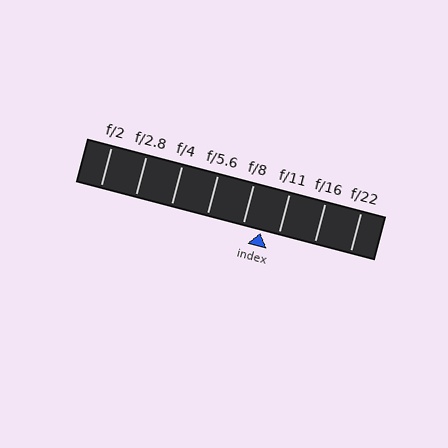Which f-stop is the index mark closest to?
The index mark is closest to f/11.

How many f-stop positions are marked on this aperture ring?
There are 8 f-stop positions marked.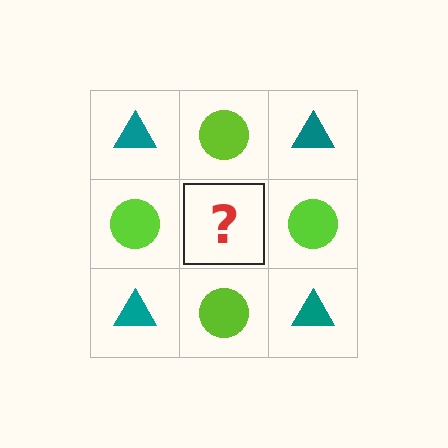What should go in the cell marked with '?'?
The missing cell should contain a teal triangle.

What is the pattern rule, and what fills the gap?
The rule is that it alternates teal triangle and lime circle in a checkerboard pattern. The gap should be filled with a teal triangle.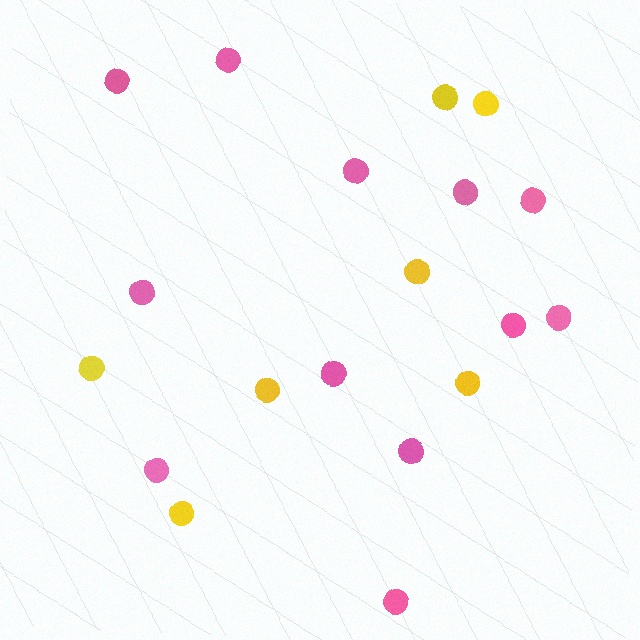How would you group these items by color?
There are 2 groups: one group of pink circles (12) and one group of yellow circles (7).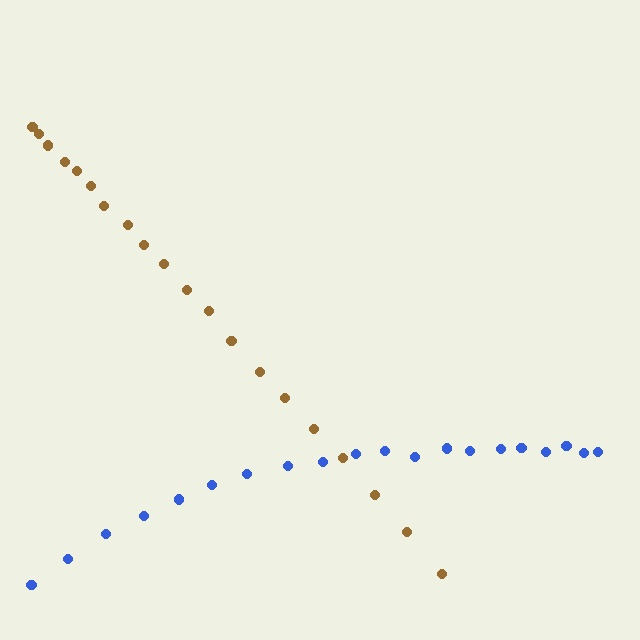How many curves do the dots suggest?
There are 2 distinct paths.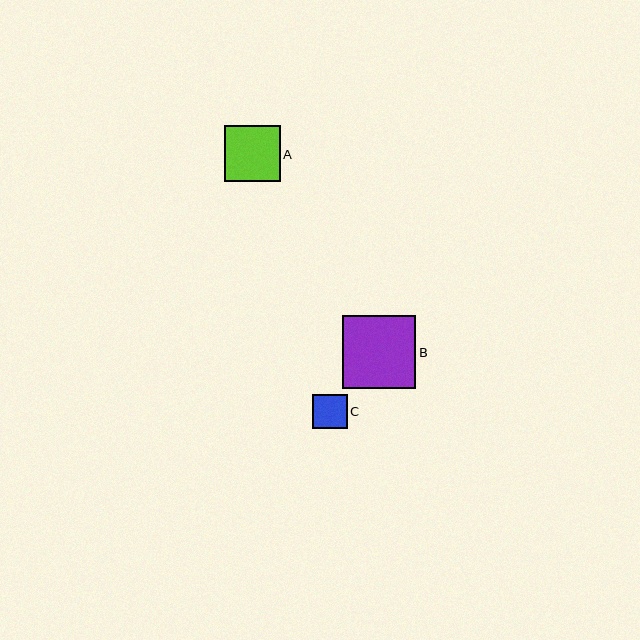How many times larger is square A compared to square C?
Square A is approximately 1.6 times the size of square C.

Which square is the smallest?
Square C is the smallest with a size of approximately 34 pixels.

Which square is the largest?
Square B is the largest with a size of approximately 73 pixels.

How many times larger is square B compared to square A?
Square B is approximately 1.3 times the size of square A.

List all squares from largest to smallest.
From largest to smallest: B, A, C.